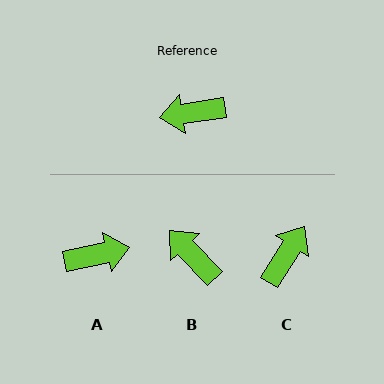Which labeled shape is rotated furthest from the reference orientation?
A, about 176 degrees away.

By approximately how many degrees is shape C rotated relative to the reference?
Approximately 131 degrees clockwise.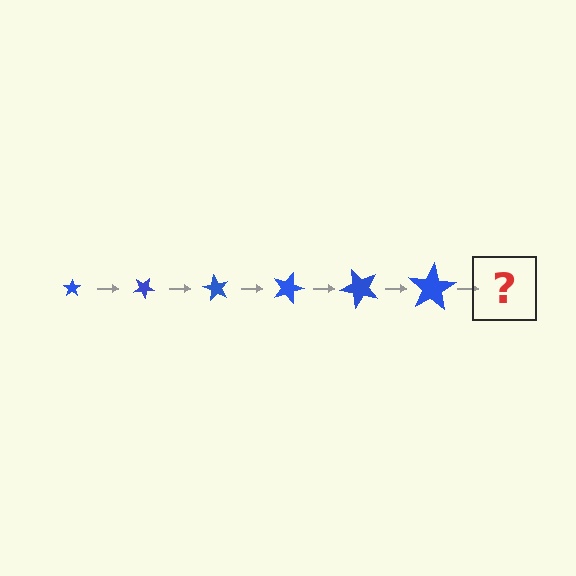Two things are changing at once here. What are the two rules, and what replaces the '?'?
The two rules are that the star grows larger each step and it rotates 30 degrees each step. The '?' should be a star, larger than the previous one and rotated 180 degrees from the start.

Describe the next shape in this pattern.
It should be a star, larger than the previous one and rotated 180 degrees from the start.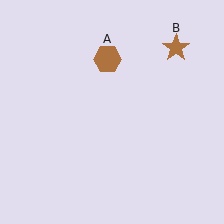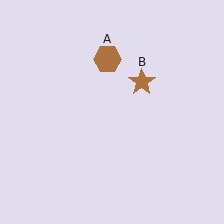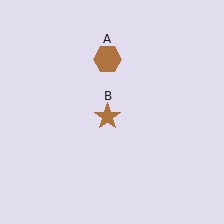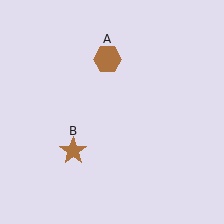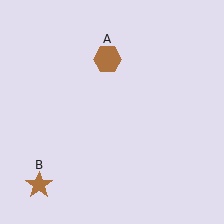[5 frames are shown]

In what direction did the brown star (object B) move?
The brown star (object B) moved down and to the left.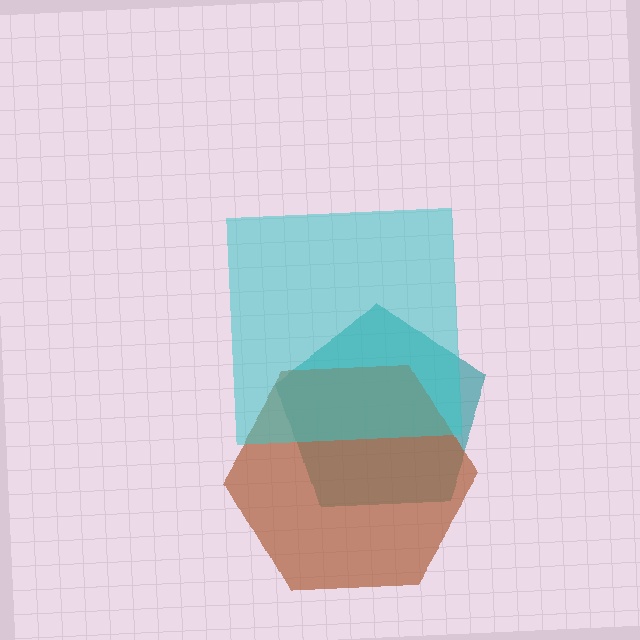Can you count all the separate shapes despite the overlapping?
Yes, there are 3 separate shapes.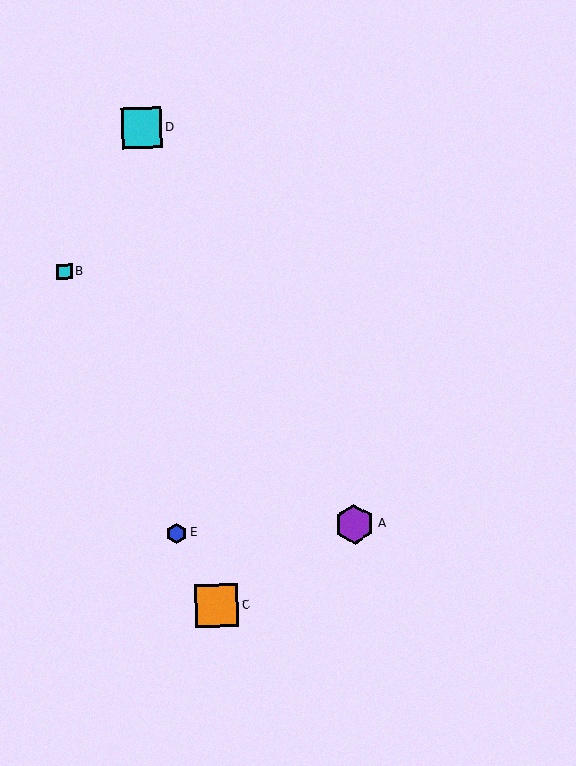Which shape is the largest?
The orange square (labeled C) is the largest.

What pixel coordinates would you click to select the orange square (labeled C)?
Click at (217, 605) to select the orange square C.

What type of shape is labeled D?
Shape D is a cyan square.